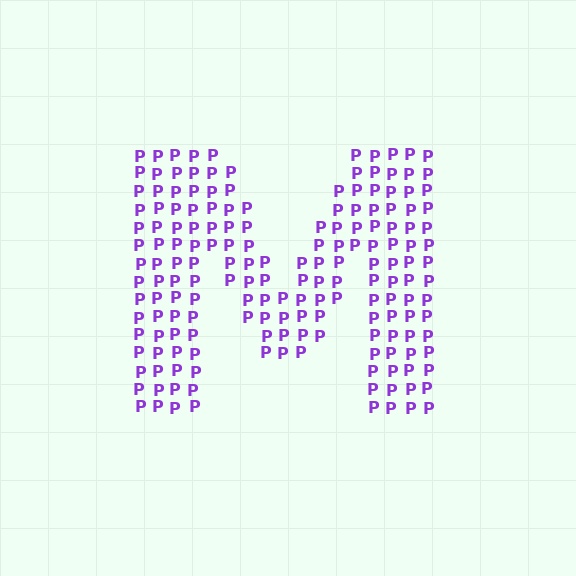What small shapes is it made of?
It is made of small letter P's.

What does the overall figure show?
The overall figure shows the letter M.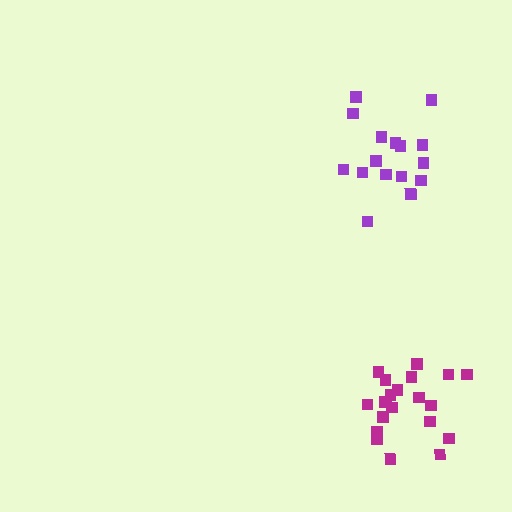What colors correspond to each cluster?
The clusters are colored: purple, magenta.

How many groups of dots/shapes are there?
There are 2 groups.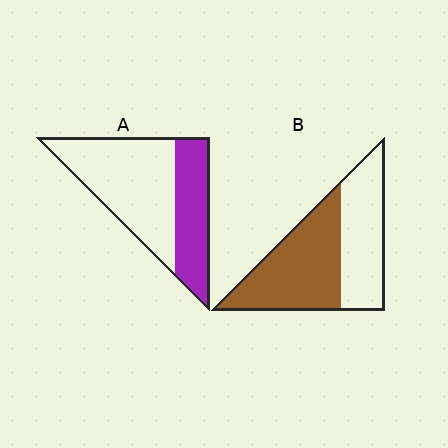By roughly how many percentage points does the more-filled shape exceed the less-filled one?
By roughly 20 percentage points (B over A).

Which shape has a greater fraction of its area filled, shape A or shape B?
Shape B.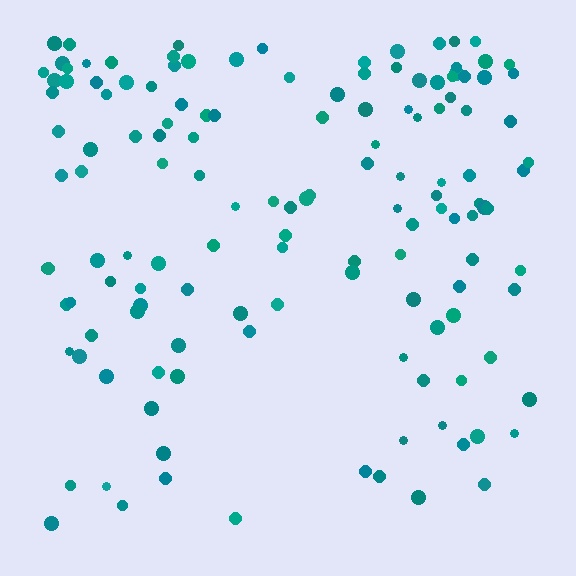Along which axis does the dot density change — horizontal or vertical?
Vertical.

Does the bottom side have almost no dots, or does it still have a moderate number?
Still a moderate number, just noticeably fewer than the top.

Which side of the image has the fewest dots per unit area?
The bottom.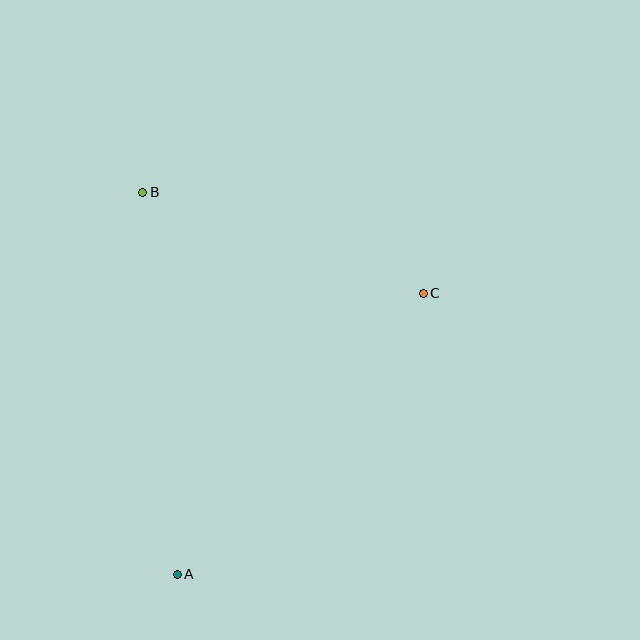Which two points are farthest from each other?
Points A and B are farthest from each other.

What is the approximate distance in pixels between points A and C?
The distance between A and C is approximately 374 pixels.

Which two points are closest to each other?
Points B and C are closest to each other.